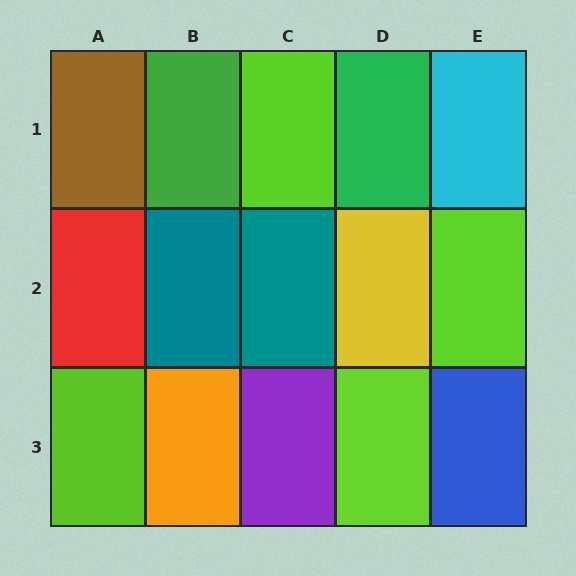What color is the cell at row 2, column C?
Teal.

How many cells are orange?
1 cell is orange.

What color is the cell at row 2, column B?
Teal.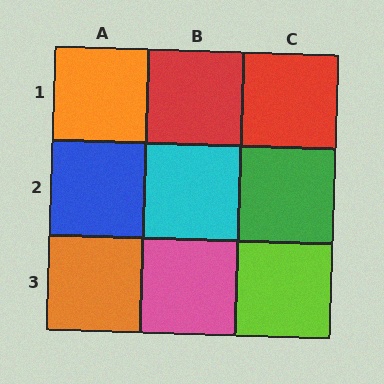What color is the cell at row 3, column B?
Pink.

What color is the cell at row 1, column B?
Red.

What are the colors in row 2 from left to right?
Blue, cyan, green.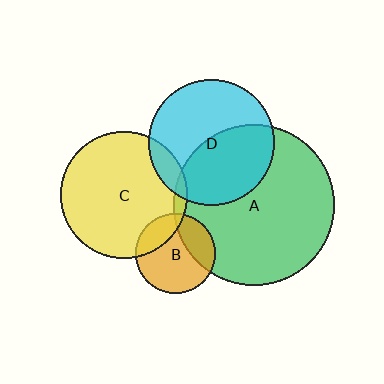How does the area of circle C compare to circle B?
Approximately 2.5 times.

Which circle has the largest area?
Circle A (green).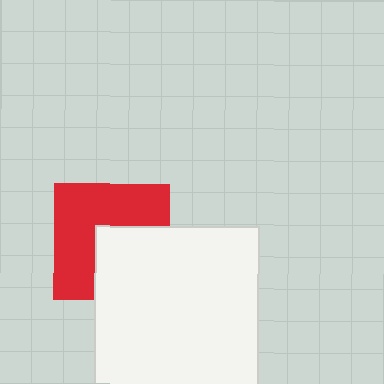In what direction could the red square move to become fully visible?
The red square could move toward the upper-left. That would shift it out from behind the white square entirely.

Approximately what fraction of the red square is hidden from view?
Roughly 41% of the red square is hidden behind the white square.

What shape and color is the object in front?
The object in front is a white square.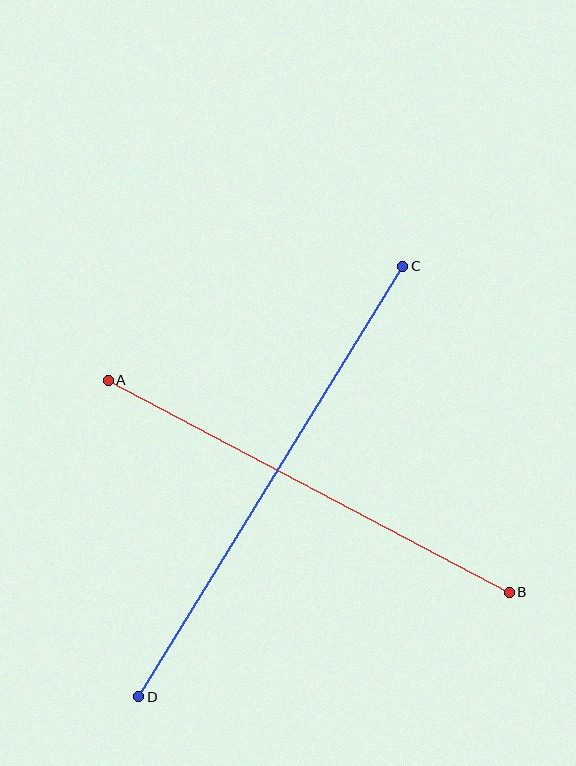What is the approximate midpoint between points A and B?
The midpoint is at approximately (309, 486) pixels.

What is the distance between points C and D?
The distance is approximately 505 pixels.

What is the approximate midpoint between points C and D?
The midpoint is at approximately (271, 481) pixels.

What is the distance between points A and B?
The distance is approximately 453 pixels.